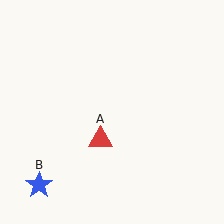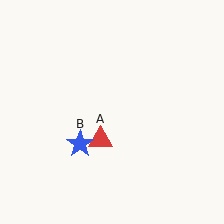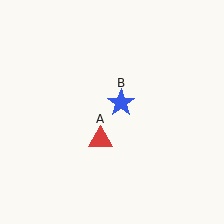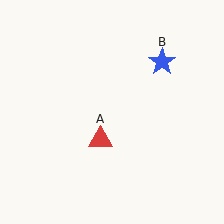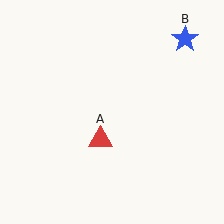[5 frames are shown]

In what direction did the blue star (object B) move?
The blue star (object B) moved up and to the right.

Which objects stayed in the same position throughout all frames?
Red triangle (object A) remained stationary.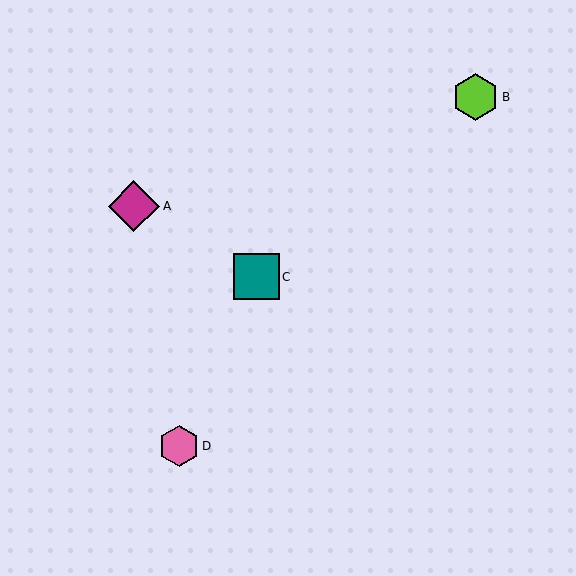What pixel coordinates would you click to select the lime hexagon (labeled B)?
Click at (476, 97) to select the lime hexagon B.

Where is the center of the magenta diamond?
The center of the magenta diamond is at (134, 206).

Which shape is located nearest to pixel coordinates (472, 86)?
The lime hexagon (labeled B) at (476, 97) is nearest to that location.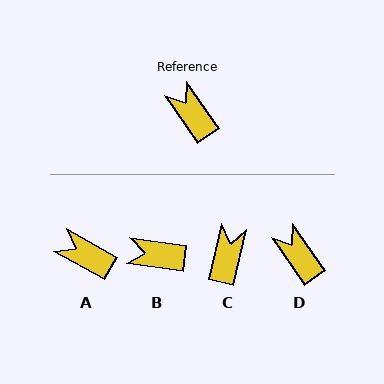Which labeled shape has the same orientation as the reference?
D.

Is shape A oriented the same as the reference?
No, it is off by about 27 degrees.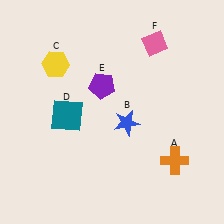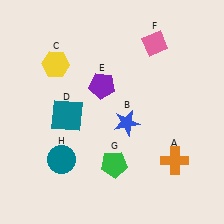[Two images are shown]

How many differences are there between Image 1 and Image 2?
There are 2 differences between the two images.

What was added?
A green pentagon (G), a teal circle (H) were added in Image 2.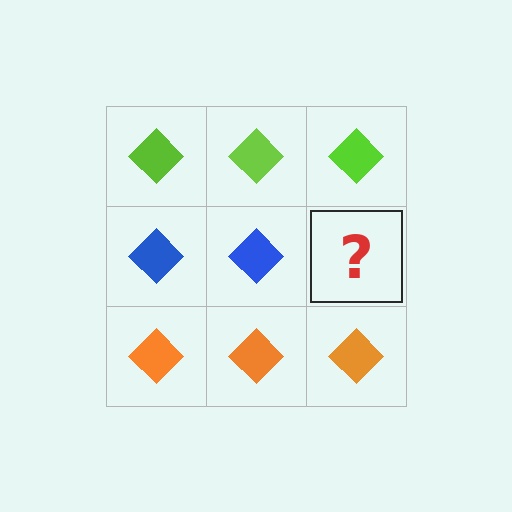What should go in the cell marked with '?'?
The missing cell should contain a blue diamond.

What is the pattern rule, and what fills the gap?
The rule is that each row has a consistent color. The gap should be filled with a blue diamond.